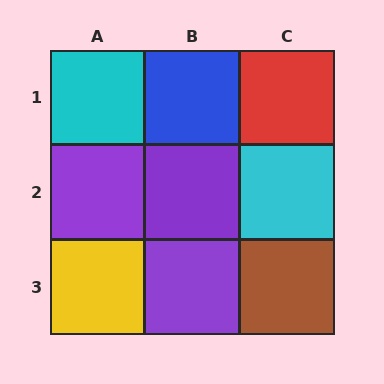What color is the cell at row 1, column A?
Cyan.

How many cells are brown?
1 cell is brown.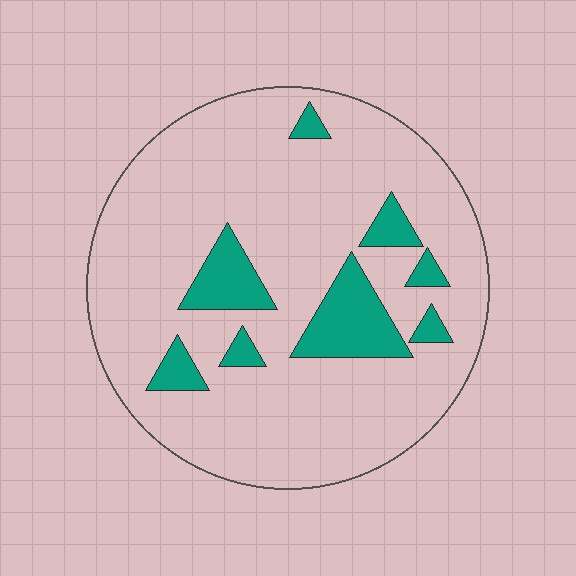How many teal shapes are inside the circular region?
8.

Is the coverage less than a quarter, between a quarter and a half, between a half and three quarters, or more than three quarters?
Less than a quarter.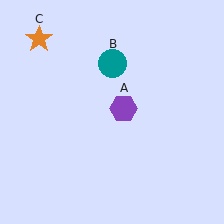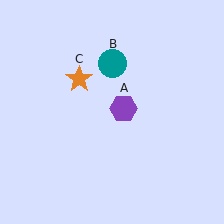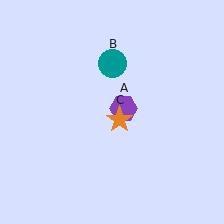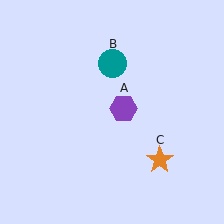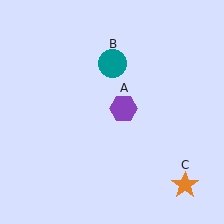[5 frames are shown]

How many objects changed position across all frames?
1 object changed position: orange star (object C).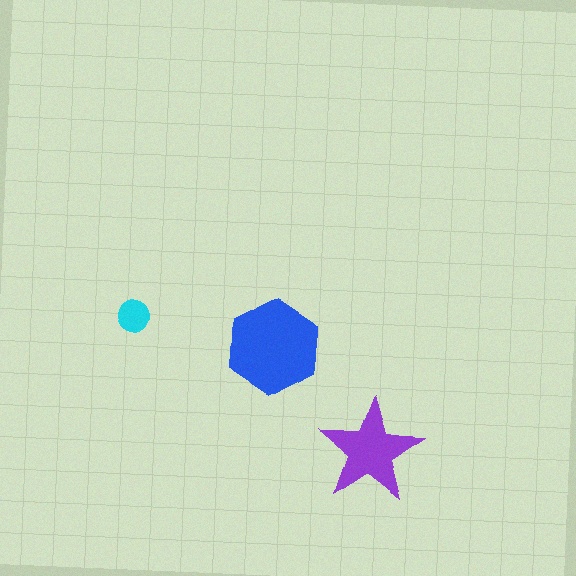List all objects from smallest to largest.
The cyan circle, the purple star, the blue hexagon.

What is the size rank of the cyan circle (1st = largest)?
3rd.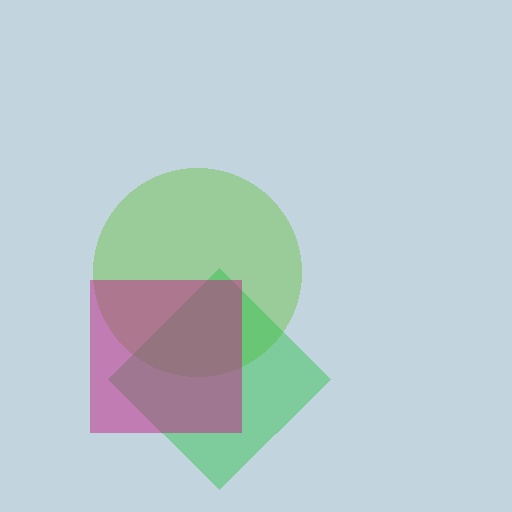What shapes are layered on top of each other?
The layered shapes are: a lime circle, a green diamond, a magenta square.